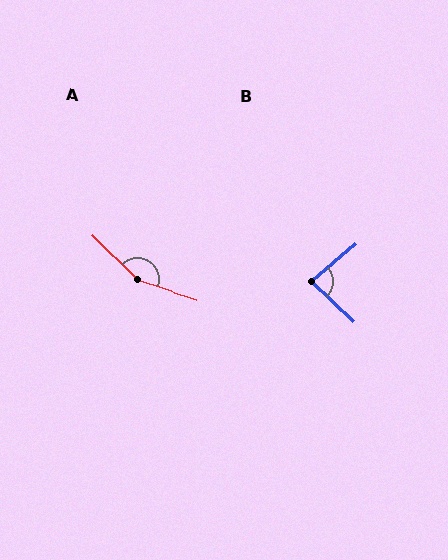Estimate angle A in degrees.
Approximately 154 degrees.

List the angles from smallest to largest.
B (84°), A (154°).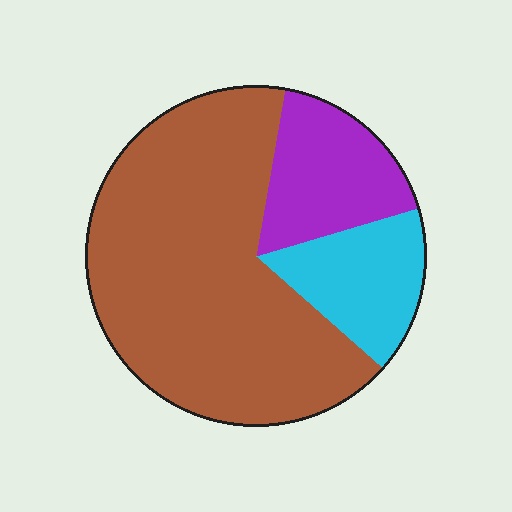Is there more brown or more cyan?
Brown.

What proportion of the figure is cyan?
Cyan takes up about one sixth (1/6) of the figure.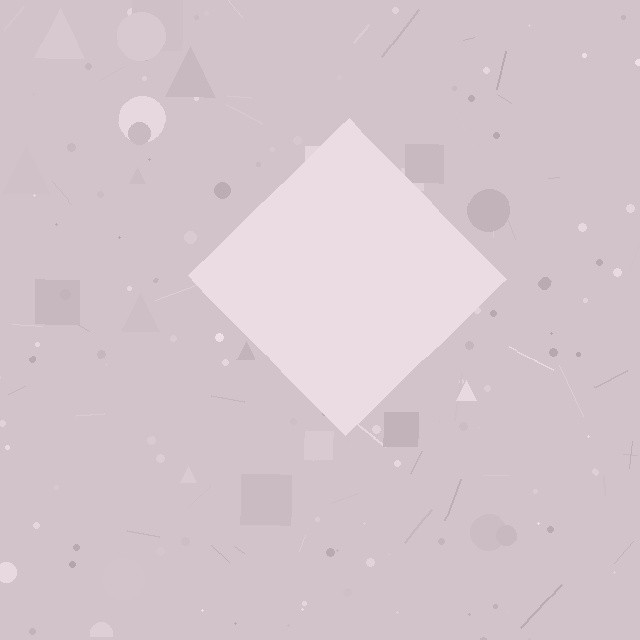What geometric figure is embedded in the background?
A diamond is embedded in the background.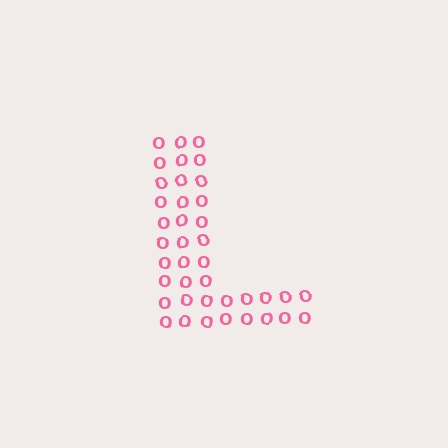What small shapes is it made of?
It is made of small letter O's.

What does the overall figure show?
The overall figure shows the letter L.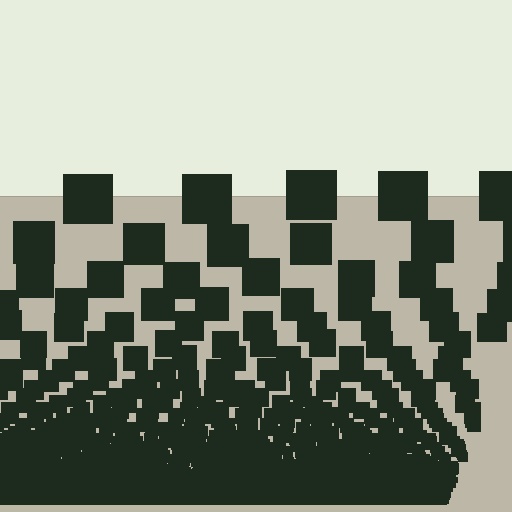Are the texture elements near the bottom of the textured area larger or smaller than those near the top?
Smaller. The gradient is inverted — elements near the bottom are smaller and denser.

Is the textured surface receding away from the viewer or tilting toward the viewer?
The surface appears to tilt toward the viewer. Texture elements get larger and sparser toward the top.